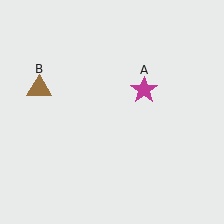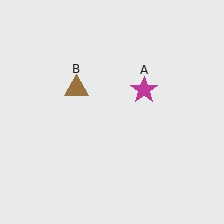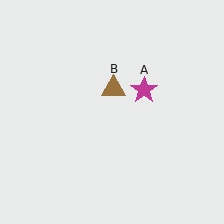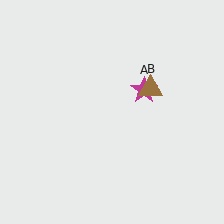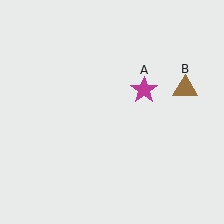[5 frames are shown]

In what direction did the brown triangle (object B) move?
The brown triangle (object B) moved right.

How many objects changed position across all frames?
1 object changed position: brown triangle (object B).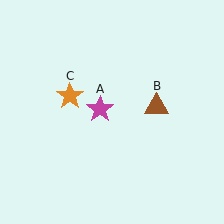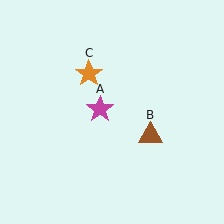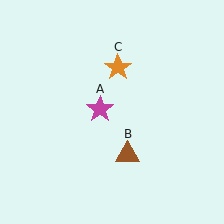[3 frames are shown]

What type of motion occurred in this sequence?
The brown triangle (object B), orange star (object C) rotated clockwise around the center of the scene.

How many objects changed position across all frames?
2 objects changed position: brown triangle (object B), orange star (object C).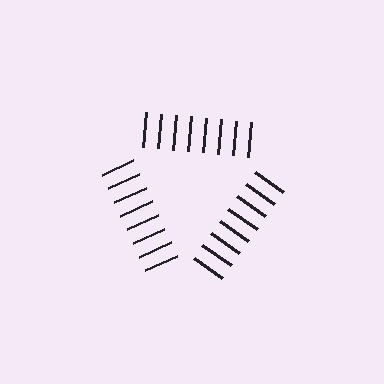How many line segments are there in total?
24 — 8 along each of the 3 edges.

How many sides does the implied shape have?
3 sides — the line-ends trace a triangle.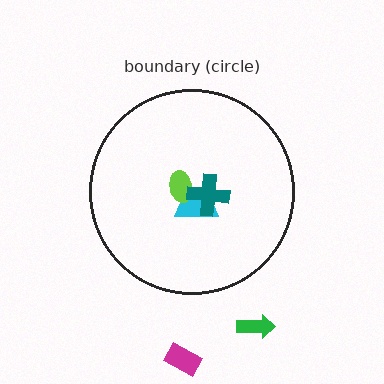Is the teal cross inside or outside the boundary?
Inside.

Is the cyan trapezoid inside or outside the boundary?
Inside.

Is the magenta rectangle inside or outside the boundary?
Outside.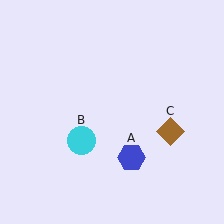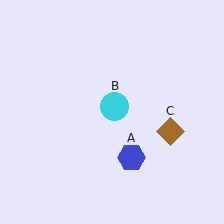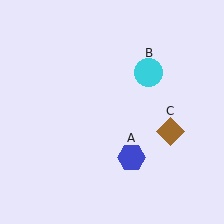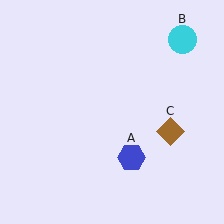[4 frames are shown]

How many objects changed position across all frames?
1 object changed position: cyan circle (object B).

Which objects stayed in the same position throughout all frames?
Blue hexagon (object A) and brown diamond (object C) remained stationary.